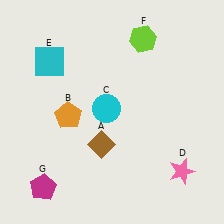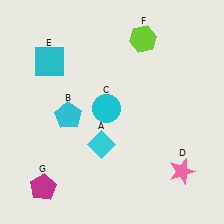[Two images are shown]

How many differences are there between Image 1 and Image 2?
There are 2 differences between the two images.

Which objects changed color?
A changed from brown to cyan. B changed from orange to cyan.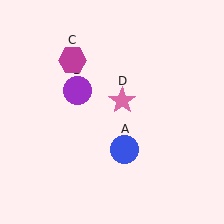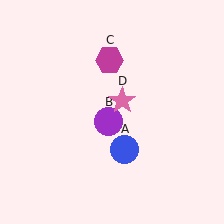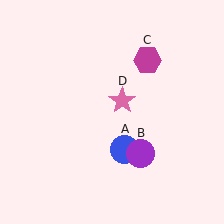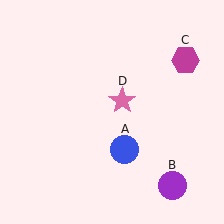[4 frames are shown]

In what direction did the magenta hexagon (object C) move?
The magenta hexagon (object C) moved right.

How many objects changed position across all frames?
2 objects changed position: purple circle (object B), magenta hexagon (object C).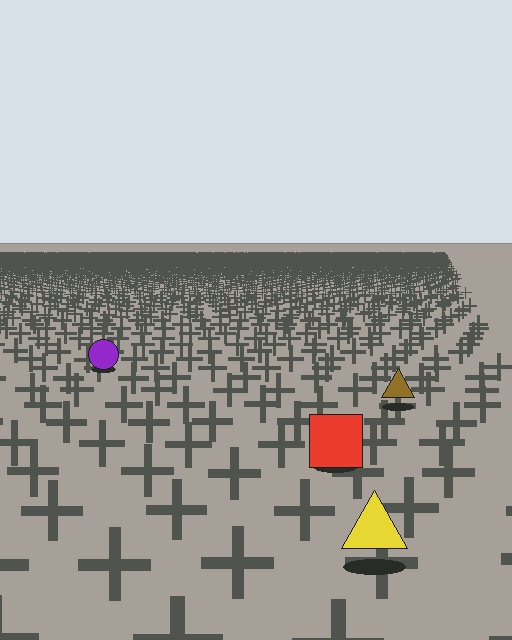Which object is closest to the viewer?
The yellow triangle is closest. The texture marks near it are larger and more spread out.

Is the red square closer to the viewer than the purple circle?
Yes. The red square is closer — you can tell from the texture gradient: the ground texture is coarser near it.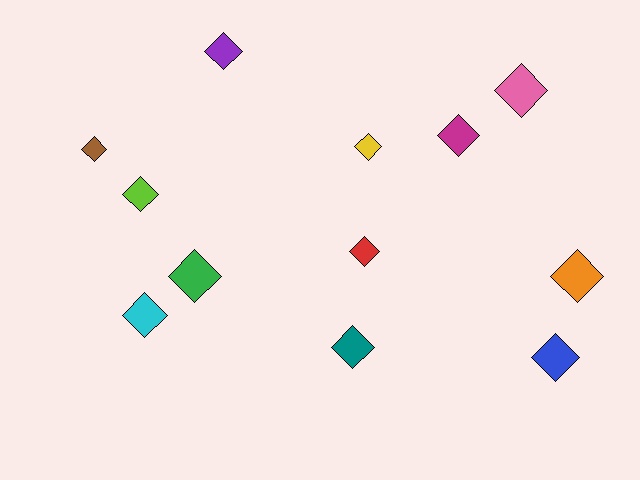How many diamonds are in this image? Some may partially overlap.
There are 12 diamonds.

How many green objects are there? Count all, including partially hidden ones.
There is 1 green object.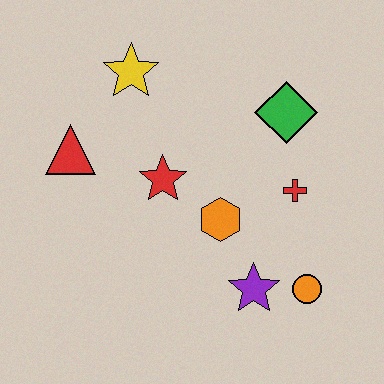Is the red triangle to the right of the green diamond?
No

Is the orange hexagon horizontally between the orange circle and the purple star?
No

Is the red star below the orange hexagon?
No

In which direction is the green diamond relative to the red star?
The green diamond is to the right of the red star.